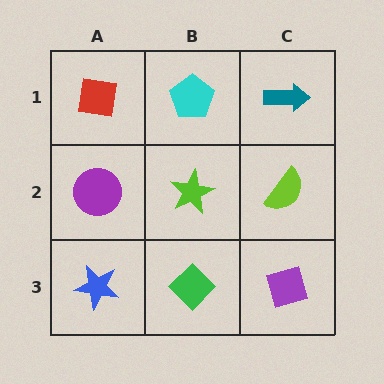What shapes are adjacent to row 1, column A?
A purple circle (row 2, column A), a cyan pentagon (row 1, column B).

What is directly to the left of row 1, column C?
A cyan pentagon.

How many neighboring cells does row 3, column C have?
2.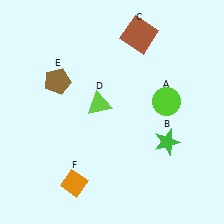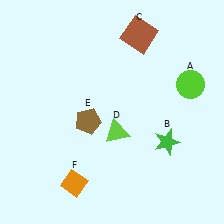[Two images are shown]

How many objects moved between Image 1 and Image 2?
3 objects moved between the two images.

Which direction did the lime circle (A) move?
The lime circle (A) moved right.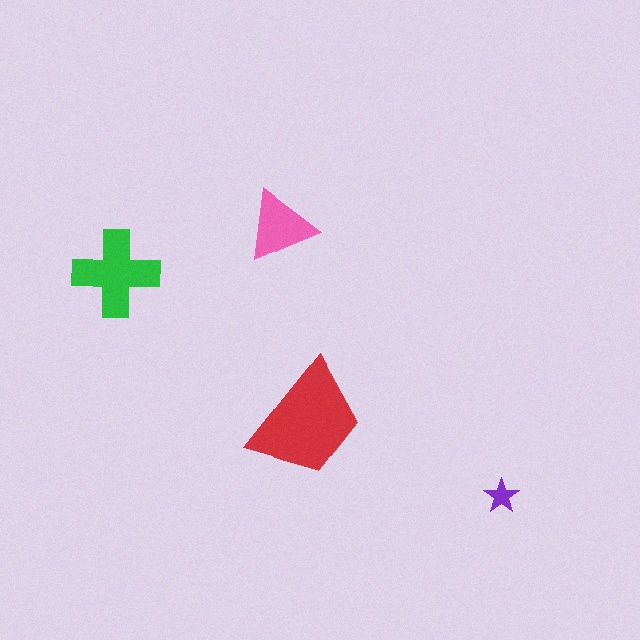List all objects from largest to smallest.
The red trapezoid, the green cross, the pink triangle, the purple star.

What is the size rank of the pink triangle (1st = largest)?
3rd.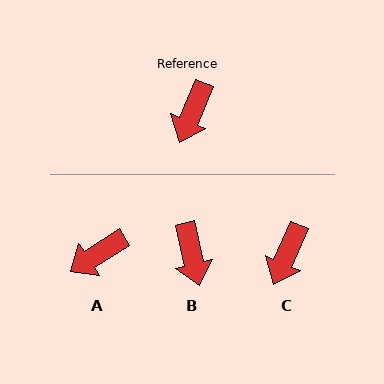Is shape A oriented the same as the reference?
No, it is off by about 34 degrees.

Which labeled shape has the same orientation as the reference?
C.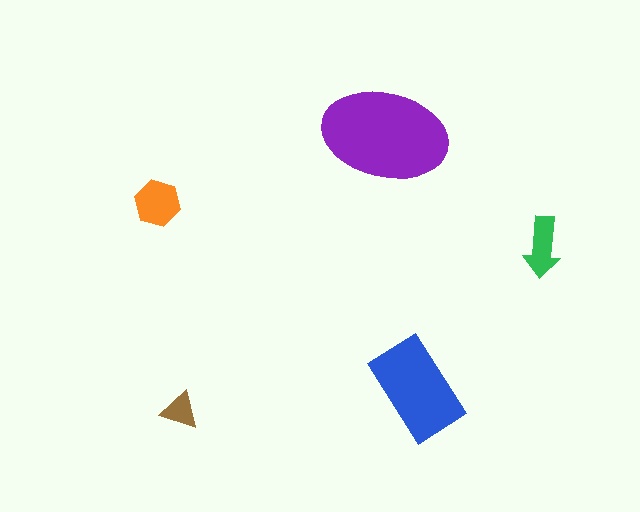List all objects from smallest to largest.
The brown triangle, the green arrow, the orange hexagon, the blue rectangle, the purple ellipse.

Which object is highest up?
The purple ellipse is topmost.